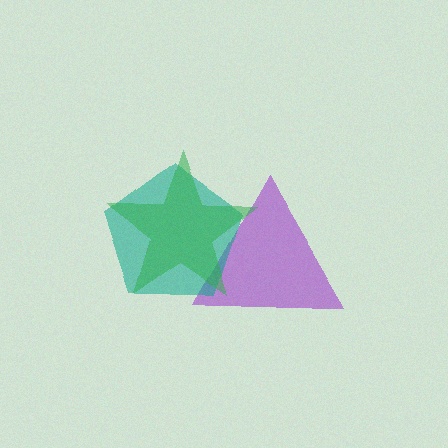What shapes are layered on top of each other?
The layered shapes are: a purple triangle, a teal pentagon, a green star.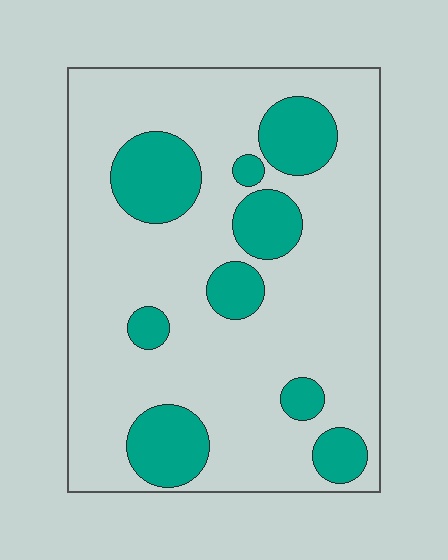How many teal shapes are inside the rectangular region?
9.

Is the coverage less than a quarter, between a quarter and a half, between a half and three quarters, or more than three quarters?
Less than a quarter.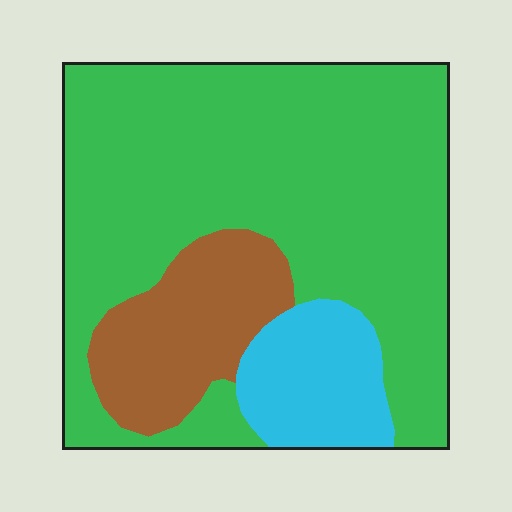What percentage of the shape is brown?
Brown covers roughly 15% of the shape.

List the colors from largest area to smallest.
From largest to smallest: green, brown, cyan.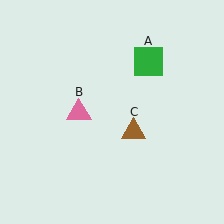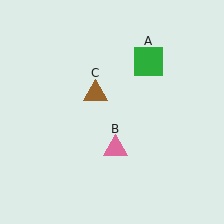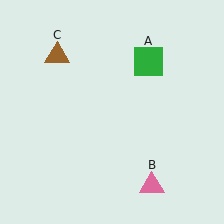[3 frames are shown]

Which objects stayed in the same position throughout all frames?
Green square (object A) remained stationary.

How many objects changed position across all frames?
2 objects changed position: pink triangle (object B), brown triangle (object C).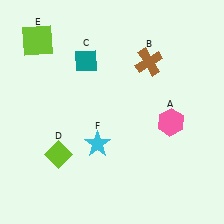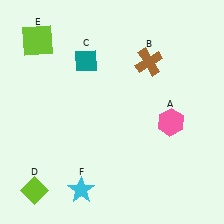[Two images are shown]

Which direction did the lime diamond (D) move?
The lime diamond (D) moved down.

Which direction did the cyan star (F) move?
The cyan star (F) moved down.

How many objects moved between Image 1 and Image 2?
2 objects moved between the two images.